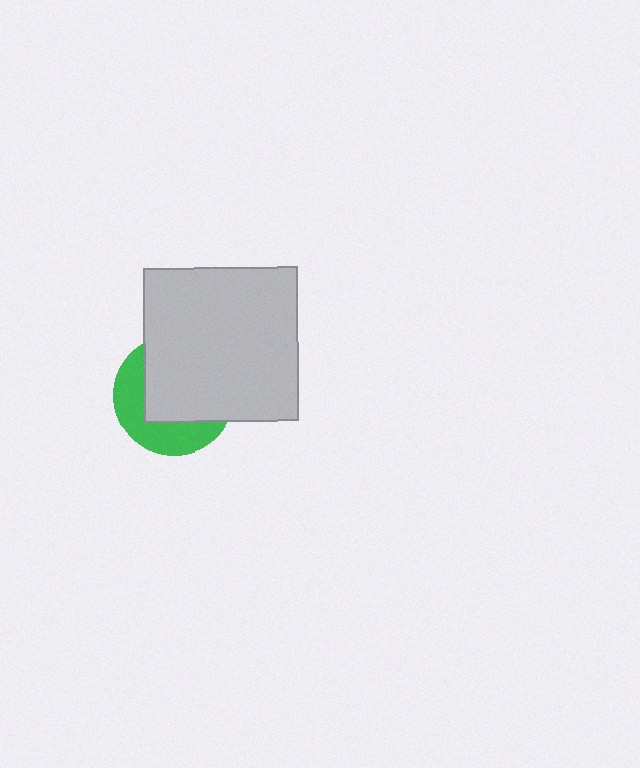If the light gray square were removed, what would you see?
You would see the complete green circle.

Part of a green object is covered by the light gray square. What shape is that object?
It is a circle.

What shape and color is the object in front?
The object in front is a light gray square.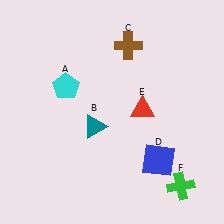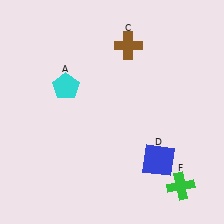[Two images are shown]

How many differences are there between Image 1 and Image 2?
There are 2 differences between the two images.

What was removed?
The red triangle (E), the teal triangle (B) were removed in Image 2.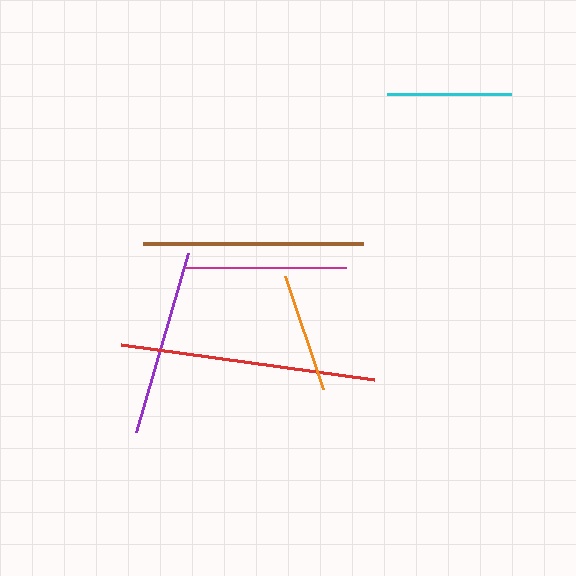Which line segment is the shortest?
The orange line is the shortest at approximately 120 pixels.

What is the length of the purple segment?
The purple segment is approximately 187 pixels long.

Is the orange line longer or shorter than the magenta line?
The magenta line is longer than the orange line.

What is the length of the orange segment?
The orange segment is approximately 120 pixels long.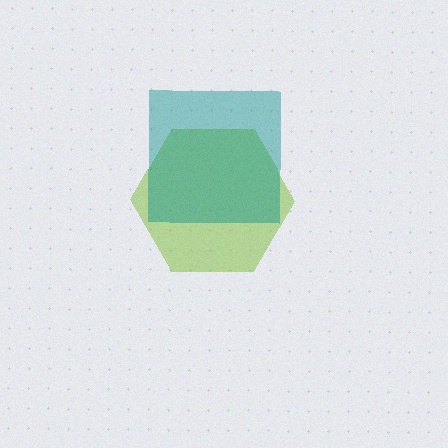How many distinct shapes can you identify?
There are 2 distinct shapes: a lime hexagon, a teal square.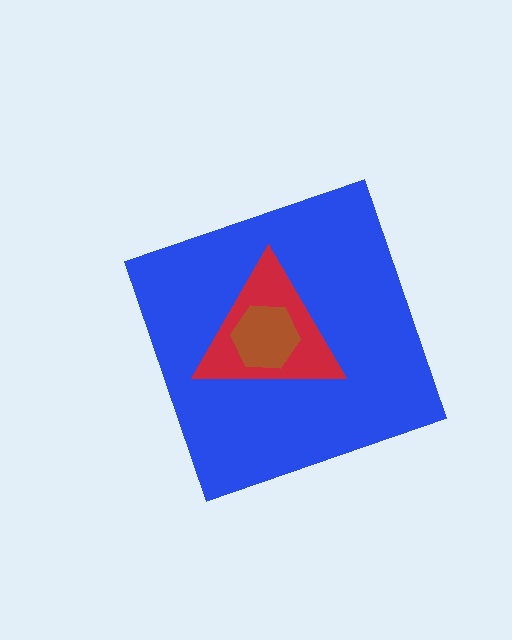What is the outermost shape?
The blue diamond.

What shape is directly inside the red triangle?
The brown hexagon.